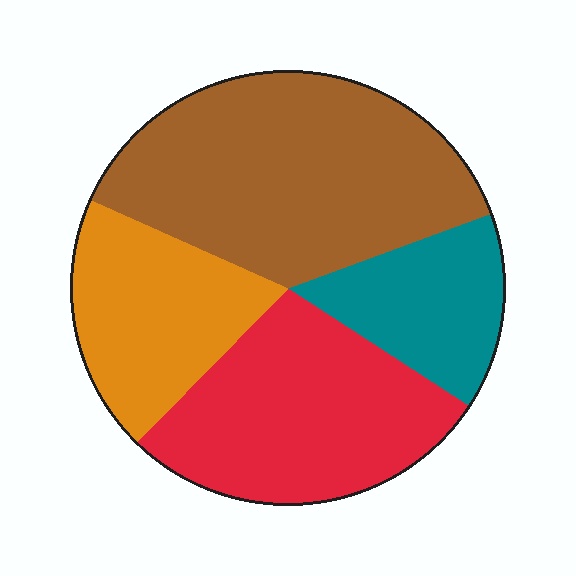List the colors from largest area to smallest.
From largest to smallest: brown, red, orange, teal.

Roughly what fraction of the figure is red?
Red covers 28% of the figure.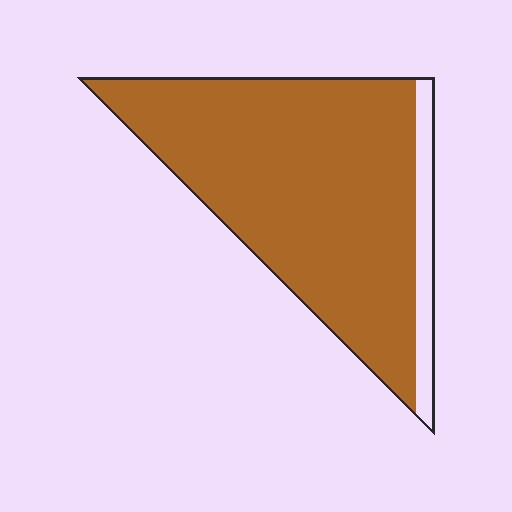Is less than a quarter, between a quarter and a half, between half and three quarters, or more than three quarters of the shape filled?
More than three quarters.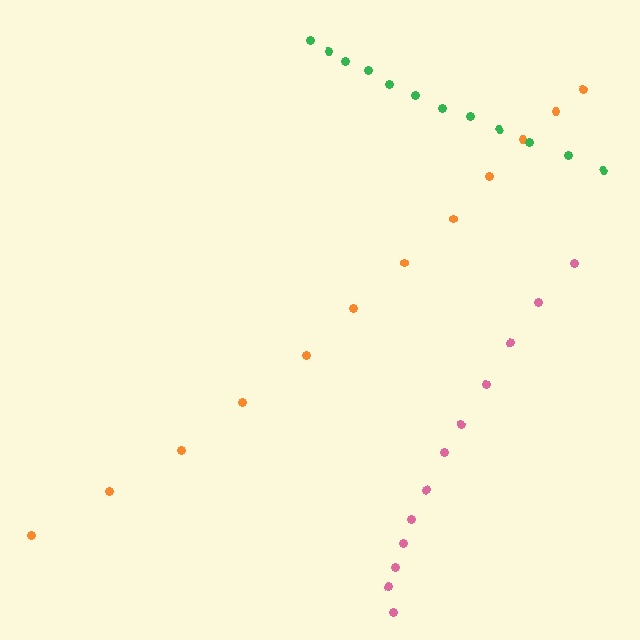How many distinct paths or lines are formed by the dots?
There are 3 distinct paths.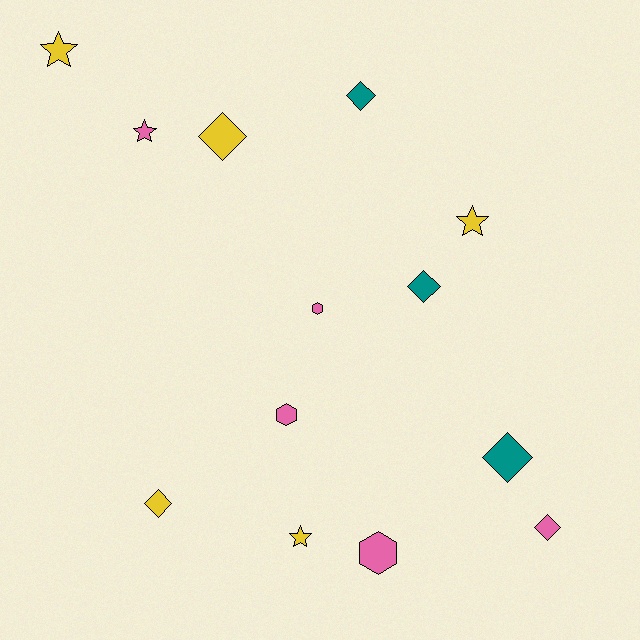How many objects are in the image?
There are 13 objects.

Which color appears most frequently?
Pink, with 5 objects.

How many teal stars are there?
There are no teal stars.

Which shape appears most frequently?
Diamond, with 6 objects.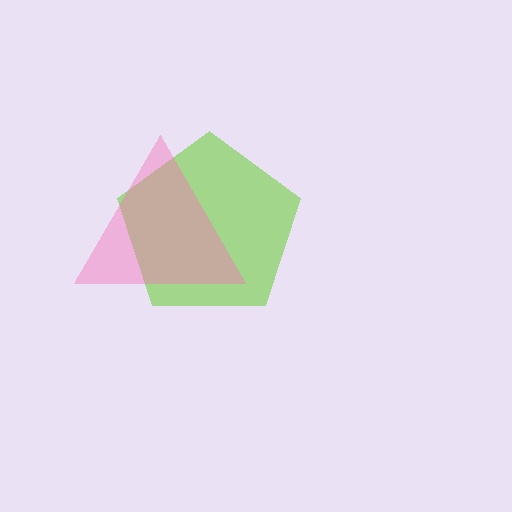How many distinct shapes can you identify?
There are 2 distinct shapes: a lime pentagon, a pink triangle.